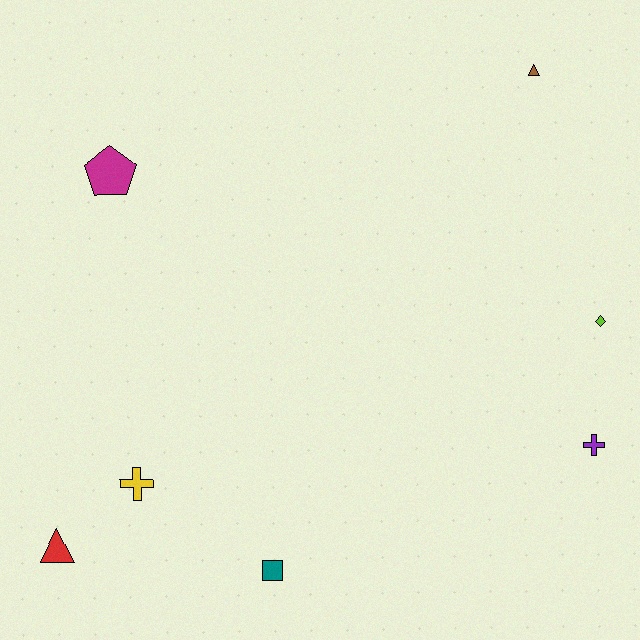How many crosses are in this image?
There are 2 crosses.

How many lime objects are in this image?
There is 1 lime object.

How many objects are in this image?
There are 7 objects.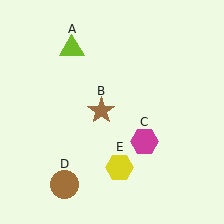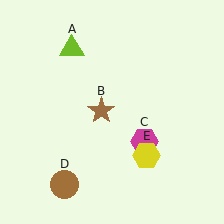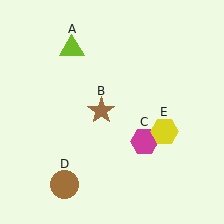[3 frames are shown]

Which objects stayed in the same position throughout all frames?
Lime triangle (object A) and brown star (object B) and magenta hexagon (object C) and brown circle (object D) remained stationary.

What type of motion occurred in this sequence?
The yellow hexagon (object E) rotated counterclockwise around the center of the scene.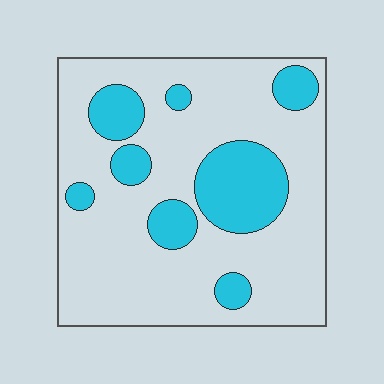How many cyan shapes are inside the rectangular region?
8.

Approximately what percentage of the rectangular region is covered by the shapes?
Approximately 25%.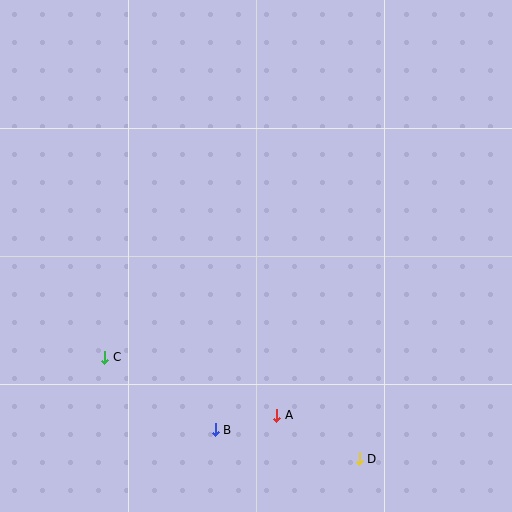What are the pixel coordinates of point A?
Point A is at (277, 415).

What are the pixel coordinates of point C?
Point C is at (105, 358).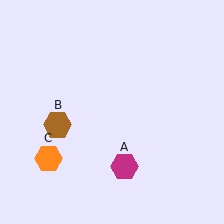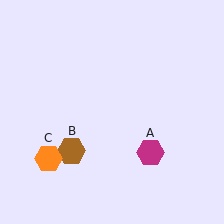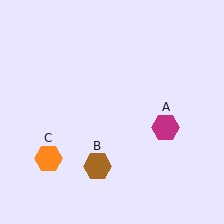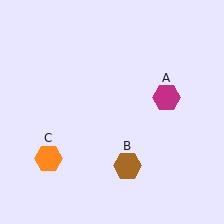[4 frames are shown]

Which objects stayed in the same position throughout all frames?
Orange hexagon (object C) remained stationary.